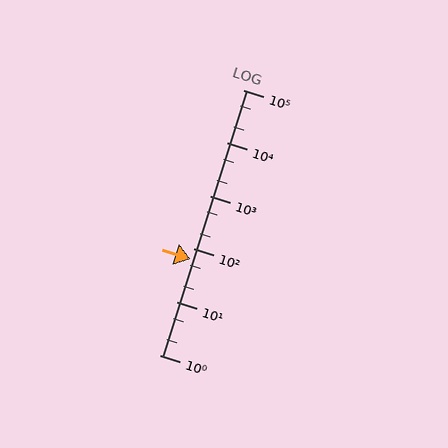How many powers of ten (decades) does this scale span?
The scale spans 5 decades, from 1 to 100000.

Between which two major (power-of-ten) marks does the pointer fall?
The pointer is between 10 and 100.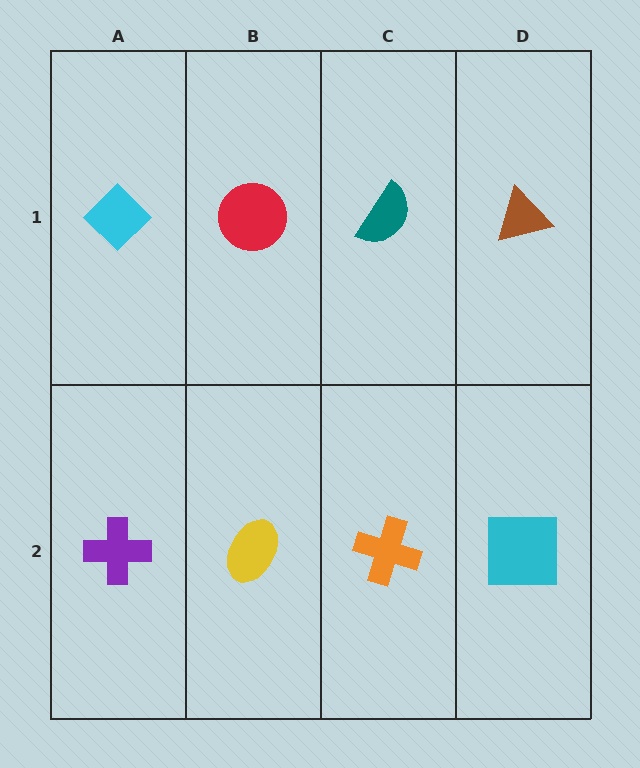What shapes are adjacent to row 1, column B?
A yellow ellipse (row 2, column B), a cyan diamond (row 1, column A), a teal semicircle (row 1, column C).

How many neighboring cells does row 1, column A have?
2.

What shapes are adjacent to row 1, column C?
An orange cross (row 2, column C), a red circle (row 1, column B), a brown triangle (row 1, column D).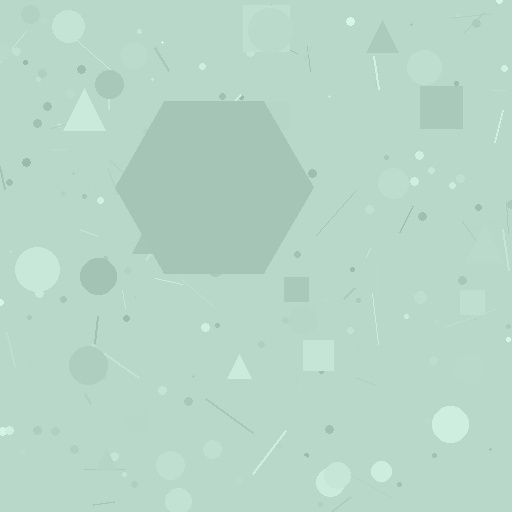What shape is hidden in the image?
A hexagon is hidden in the image.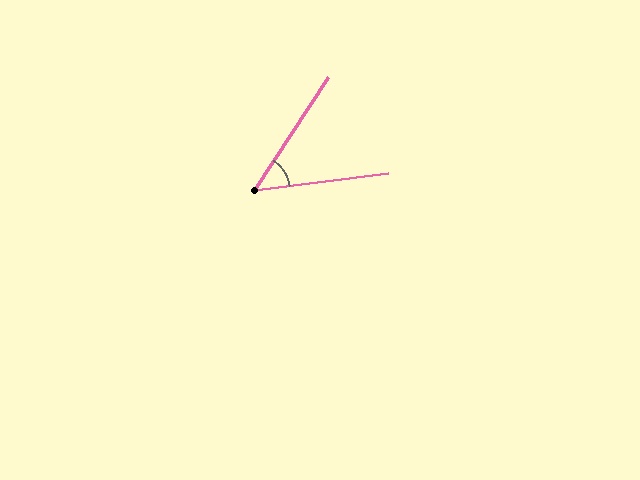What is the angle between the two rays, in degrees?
Approximately 50 degrees.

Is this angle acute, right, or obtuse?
It is acute.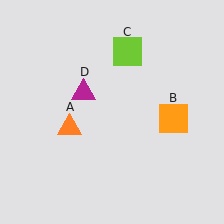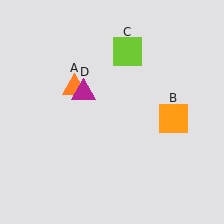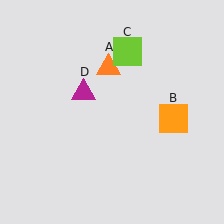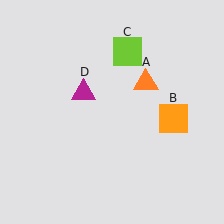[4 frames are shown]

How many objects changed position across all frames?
1 object changed position: orange triangle (object A).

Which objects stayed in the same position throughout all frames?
Orange square (object B) and lime square (object C) and magenta triangle (object D) remained stationary.